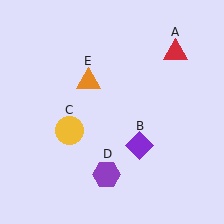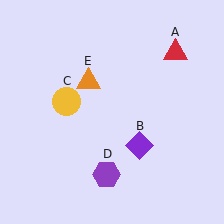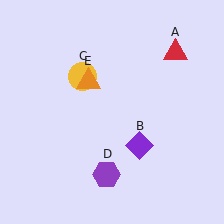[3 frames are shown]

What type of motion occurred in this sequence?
The yellow circle (object C) rotated clockwise around the center of the scene.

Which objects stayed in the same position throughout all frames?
Red triangle (object A) and purple diamond (object B) and purple hexagon (object D) and orange triangle (object E) remained stationary.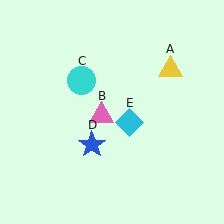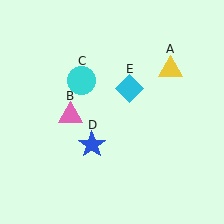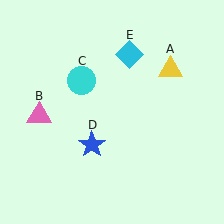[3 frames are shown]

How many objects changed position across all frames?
2 objects changed position: pink triangle (object B), cyan diamond (object E).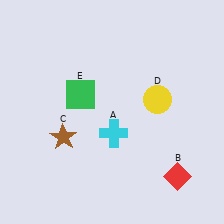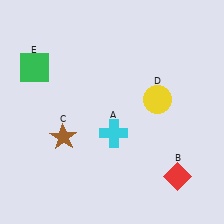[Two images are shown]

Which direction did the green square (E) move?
The green square (E) moved left.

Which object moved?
The green square (E) moved left.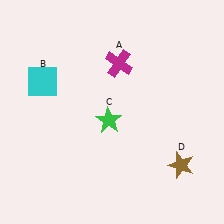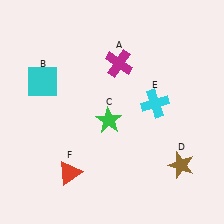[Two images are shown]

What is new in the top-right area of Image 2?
A cyan cross (E) was added in the top-right area of Image 2.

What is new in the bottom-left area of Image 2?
A red triangle (F) was added in the bottom-left area of Image 2.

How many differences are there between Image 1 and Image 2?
There are 2 differences between the two images.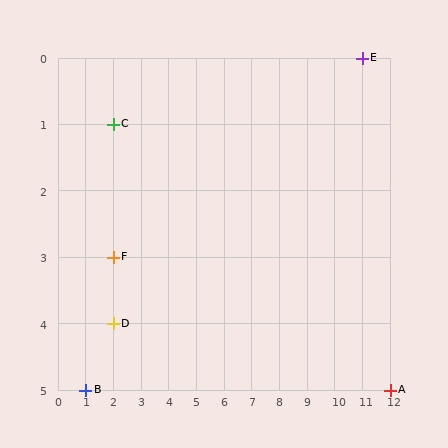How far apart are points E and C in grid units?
Points E and C are 9 columns and 1 row apart (about 9.1 grid units diagonally).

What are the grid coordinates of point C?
Point C is at grid coordinates (2, 1).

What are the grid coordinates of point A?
Point A is at grid coordinates (12, 5).